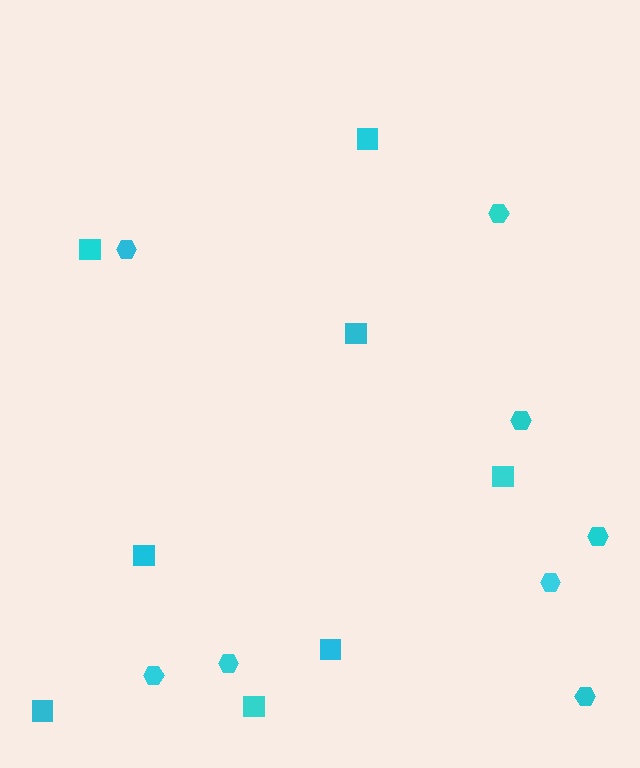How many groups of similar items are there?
There are 2 groups: one group of squares (8) and one group of hexagons (8).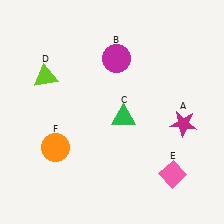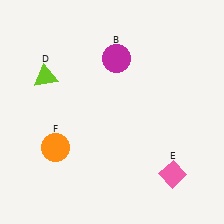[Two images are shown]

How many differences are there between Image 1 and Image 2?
There are 2 differences between the two images.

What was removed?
The magenta star (A), the green triangle (C) were removed in Image 2.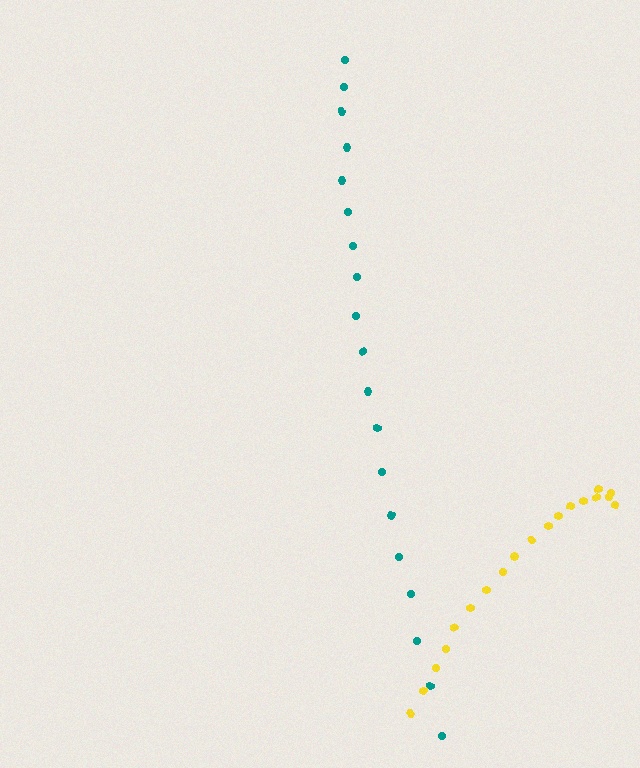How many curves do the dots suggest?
There are 2 distinct paths.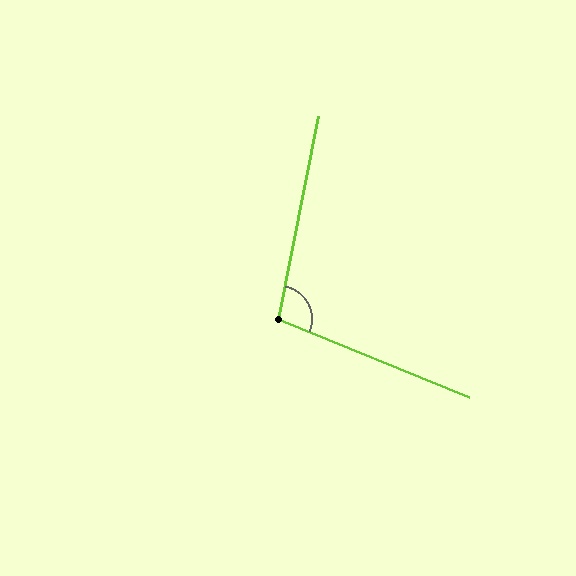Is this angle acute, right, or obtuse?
It is obtuse.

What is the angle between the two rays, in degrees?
Approximately 101 degrees.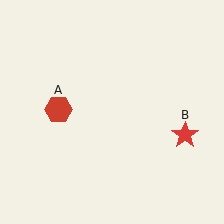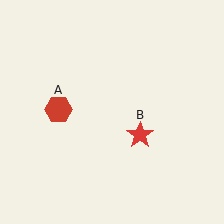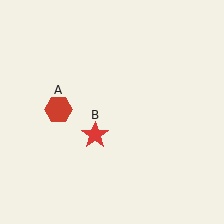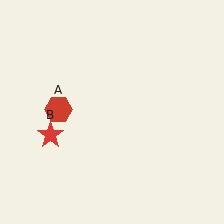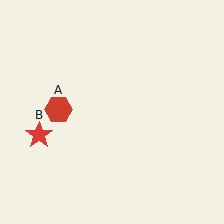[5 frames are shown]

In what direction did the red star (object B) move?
The red star (object B) moved left.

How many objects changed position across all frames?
1 object changed position: red star (object B).